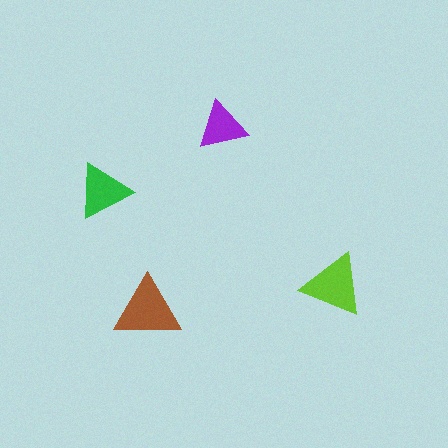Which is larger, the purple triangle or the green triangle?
The green one.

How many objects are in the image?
There are 4 objects in the image.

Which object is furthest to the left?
The green triangle is leftmost.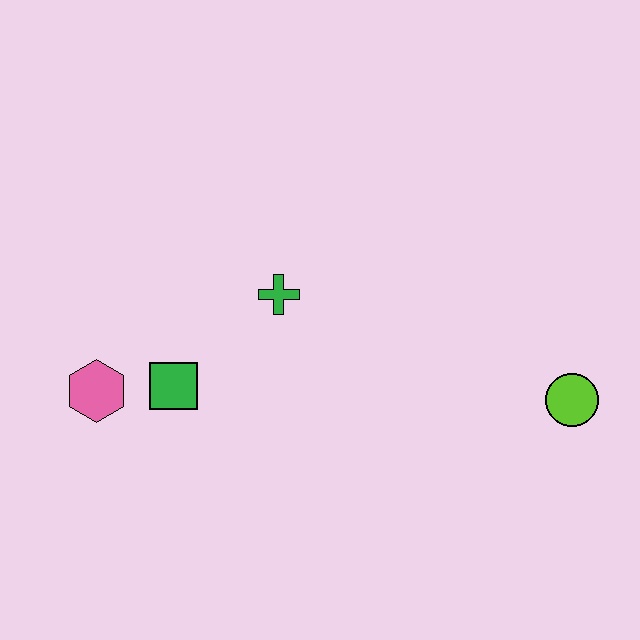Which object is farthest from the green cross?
The lime circle is farthest from the green cross.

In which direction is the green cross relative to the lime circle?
The green cross is to the left of the lime circle.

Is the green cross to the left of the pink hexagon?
No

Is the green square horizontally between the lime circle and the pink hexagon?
Yes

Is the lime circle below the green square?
Yes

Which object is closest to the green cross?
The green square is closest to the green cross.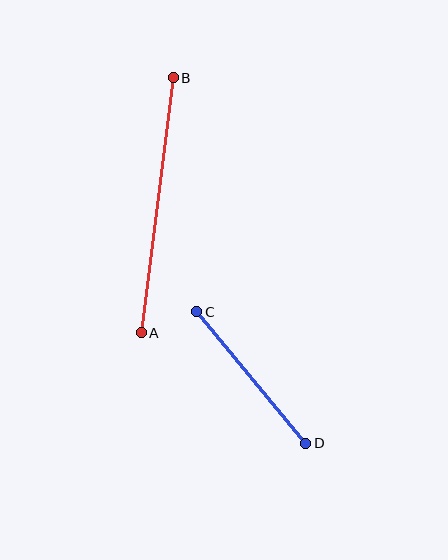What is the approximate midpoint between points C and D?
The midpoint is at approximately (251, 377) pixels.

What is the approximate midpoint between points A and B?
The midpoint is at approximately (157, 205) pixels.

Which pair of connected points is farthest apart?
Points A and B are farthest apart.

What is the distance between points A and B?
The distance is approximately 257 pixels.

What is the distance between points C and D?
The distance is approximately 171 pixels.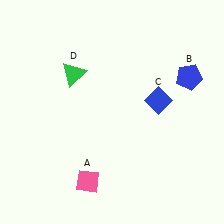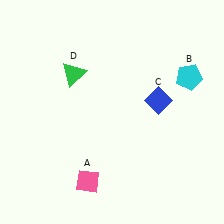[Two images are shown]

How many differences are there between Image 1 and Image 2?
There is 1 difference between the two images.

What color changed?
The pentagon (B) changed from blue in Image 1 to cyan in Image 2.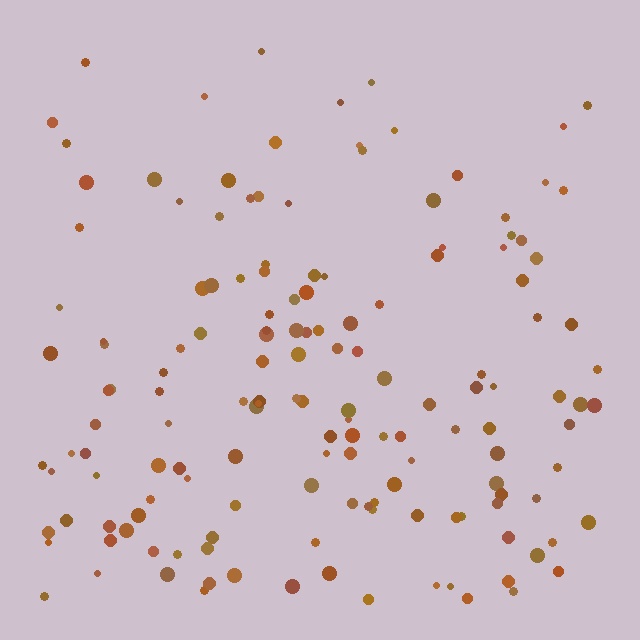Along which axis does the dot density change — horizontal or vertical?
Vertical.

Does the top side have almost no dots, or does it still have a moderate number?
Still a moderate number, just noticeably fewer than the bottom.